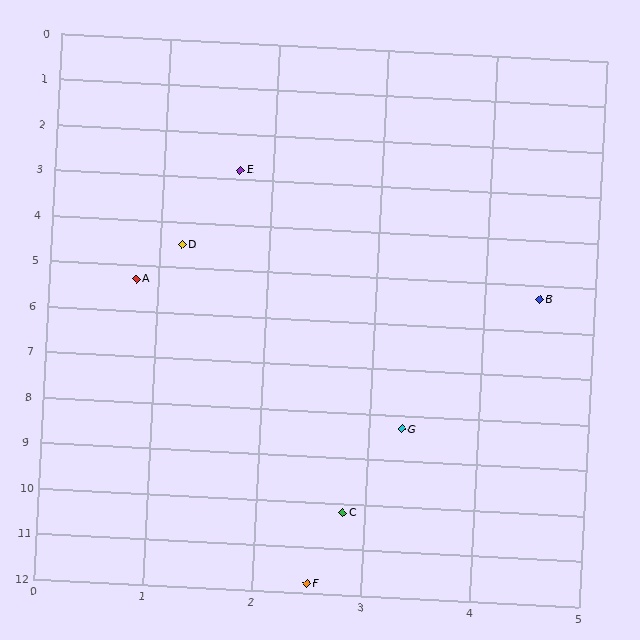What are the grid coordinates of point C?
Point C is at approximately (2.8, 10.2).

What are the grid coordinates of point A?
Point A is at approximately (0.8, 5.3).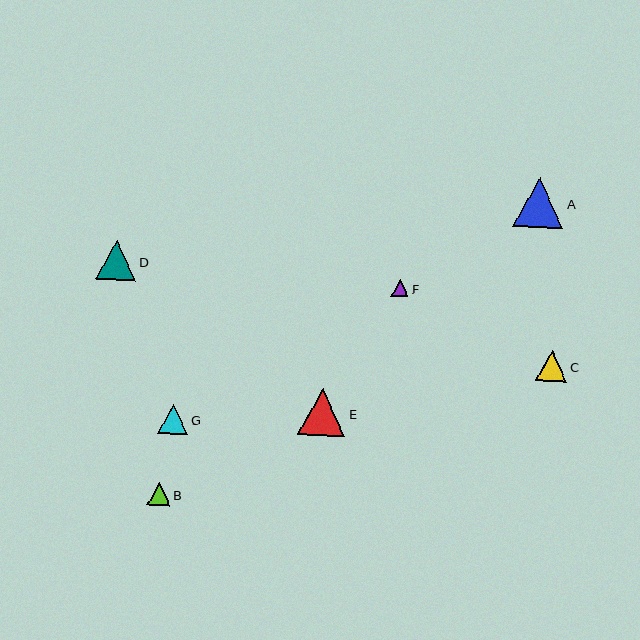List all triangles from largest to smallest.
From largest to smallest: A, E, D, C, G, B, F.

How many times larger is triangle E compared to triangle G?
Triangle E is approximately 1.6 times the size of triangle G.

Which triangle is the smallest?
Triangle F is the smallest with a size of approximately 17 pixels.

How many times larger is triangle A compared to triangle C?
Triangle A is approximately 1.6 times the size of triangle C.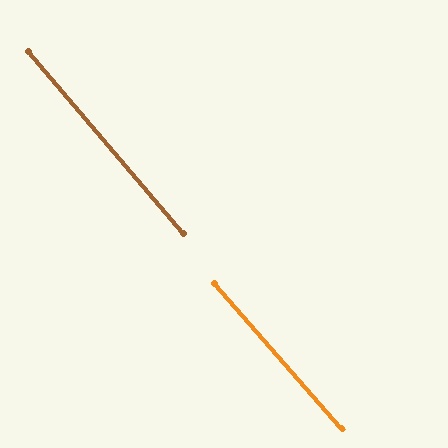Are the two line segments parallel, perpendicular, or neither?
Parallel — their directions differ by only 0.5°.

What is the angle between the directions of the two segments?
Approximately 1 degree.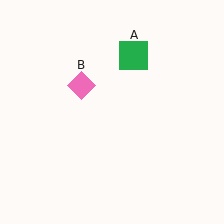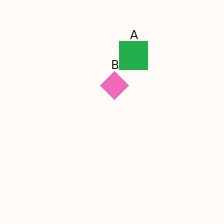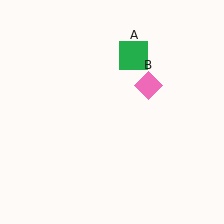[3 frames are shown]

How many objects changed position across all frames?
1 object changed position: pink diamond (object B).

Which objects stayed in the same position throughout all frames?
Green square (object A) remained stationary.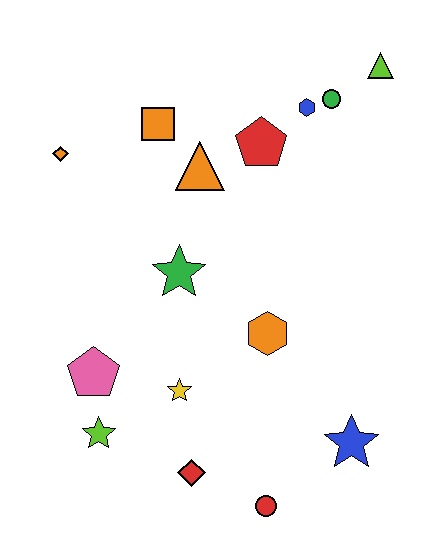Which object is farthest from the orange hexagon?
The lime triangle is farthest from the orange hexagon.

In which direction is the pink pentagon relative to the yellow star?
The pink pentagon is to the left of the yellow star.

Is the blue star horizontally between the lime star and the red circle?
No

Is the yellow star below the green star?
Yes